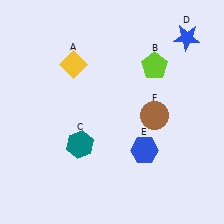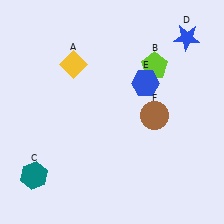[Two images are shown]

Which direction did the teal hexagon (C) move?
The teal hexagon (C) moved left.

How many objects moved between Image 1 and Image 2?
2 objects moved between the two images.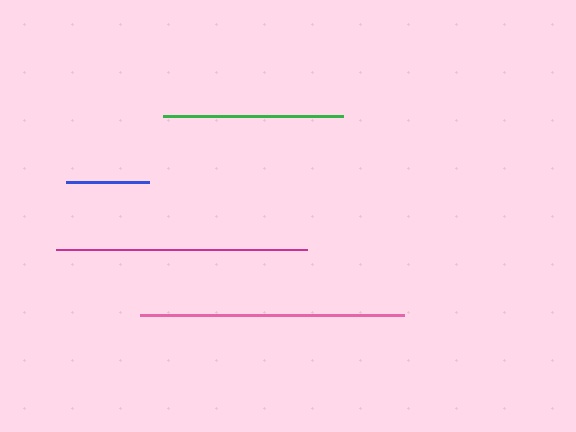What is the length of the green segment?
The green segment is approximately 180 pixels long.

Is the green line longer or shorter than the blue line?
The green line is longer than the blue line.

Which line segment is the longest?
The pink line is the longest at approximately 265 pixels.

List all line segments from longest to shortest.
From longest to shortest: pink, magenta, green, blue.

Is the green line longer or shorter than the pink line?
The pink line is longer than the green line.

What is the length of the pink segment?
The pink segment is approximately 265 pixels long.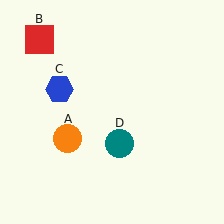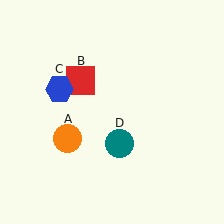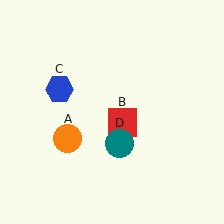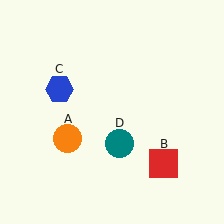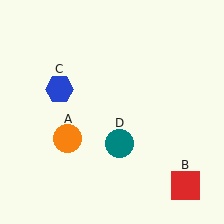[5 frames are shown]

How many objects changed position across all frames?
1 object changed position: red square (object B).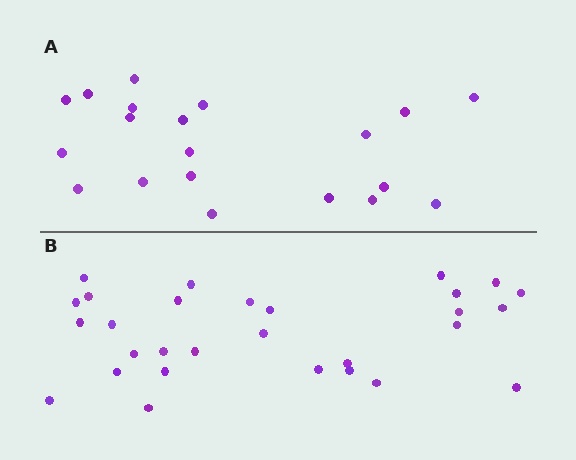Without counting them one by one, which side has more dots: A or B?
Region B (the bottom region) has more dots.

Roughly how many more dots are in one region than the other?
Region B has roughly 8 or so more dots than region A.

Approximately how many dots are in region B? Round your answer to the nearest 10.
About 30 dots. (The exact count is 29, which rounds to 30.)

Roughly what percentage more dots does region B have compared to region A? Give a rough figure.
About 45% more.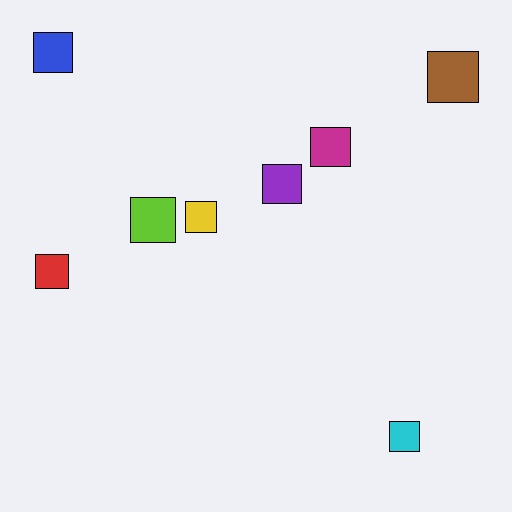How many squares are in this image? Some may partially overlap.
There are 8 squares.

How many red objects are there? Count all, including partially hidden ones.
There is 1 red object.